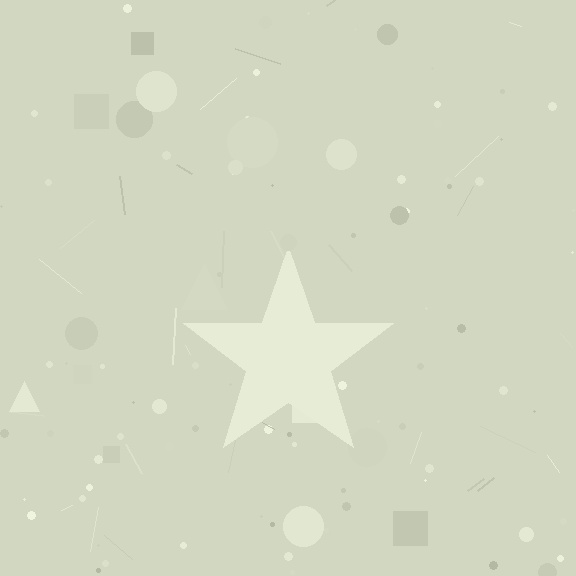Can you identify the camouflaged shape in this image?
The camouflaged shape is a star.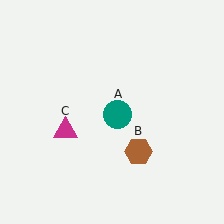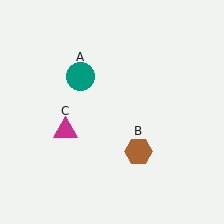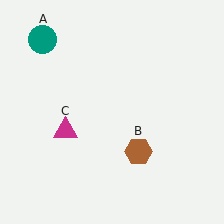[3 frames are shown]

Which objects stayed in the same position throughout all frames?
Brown hexagon (object B) and magenta triangle (object C) remained stationary.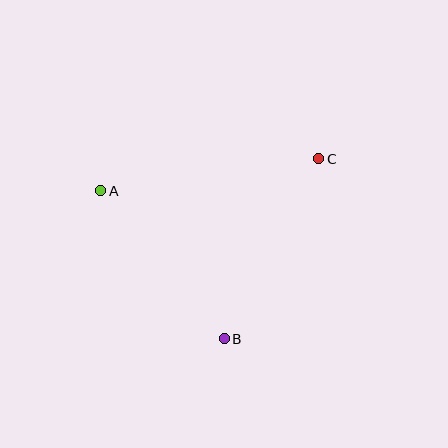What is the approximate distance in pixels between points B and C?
The distance between B and C is approximately 203 pixels.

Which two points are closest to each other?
Points A and B are closest to each other.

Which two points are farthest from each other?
Points A and C are farthest from each other.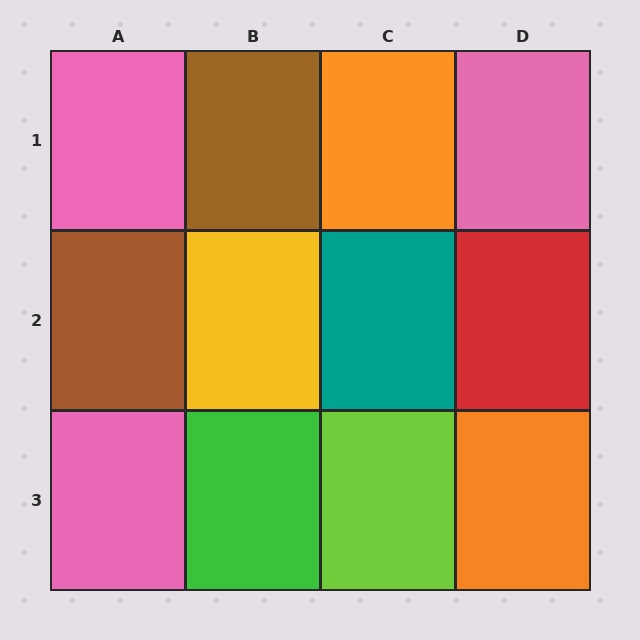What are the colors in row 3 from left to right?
Pink, green, lime, orange.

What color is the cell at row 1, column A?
Pink.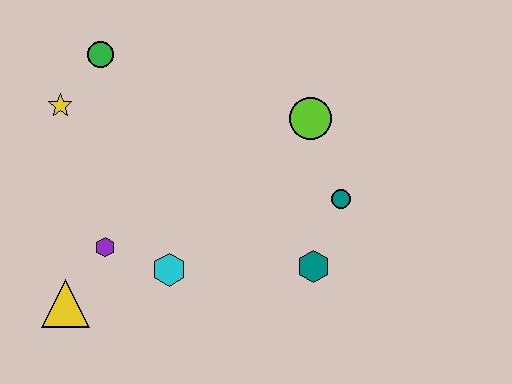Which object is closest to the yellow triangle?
The purple hexagon is closest to the yellow triangle.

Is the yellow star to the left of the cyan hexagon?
Yes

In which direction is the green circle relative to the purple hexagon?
The green circle is above the purple hexagon.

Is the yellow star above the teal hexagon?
Yes